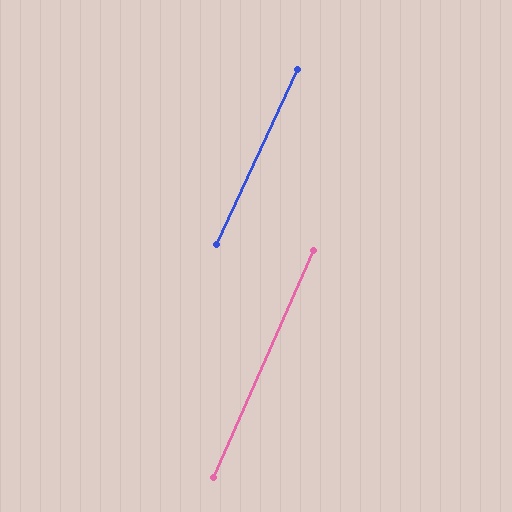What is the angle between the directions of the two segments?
Approximately 1 degree.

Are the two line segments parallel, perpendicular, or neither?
Parallel — their directions differ by only 1.2°.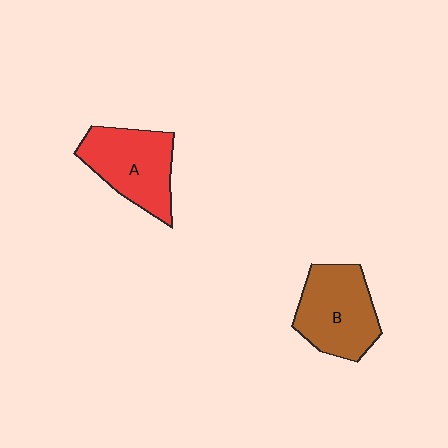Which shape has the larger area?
Shape B (brown).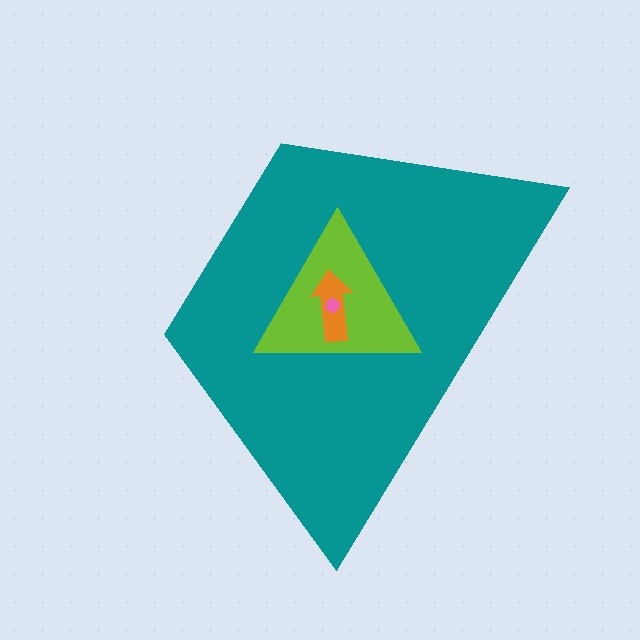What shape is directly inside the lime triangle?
The orange arrow.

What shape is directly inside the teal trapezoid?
The lime triangle.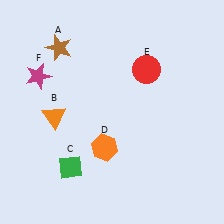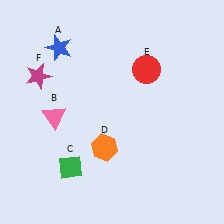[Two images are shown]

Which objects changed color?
A changed from brown to blue. B changed from orange to pink.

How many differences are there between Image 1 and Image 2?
There are 2 differences between the two images.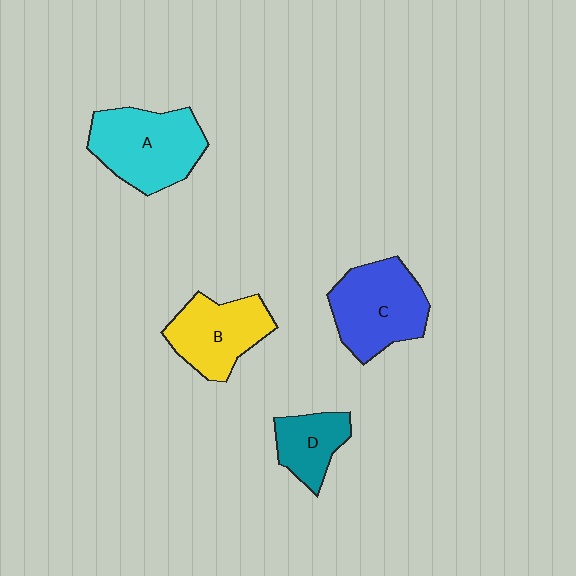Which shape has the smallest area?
Shape D (teal).